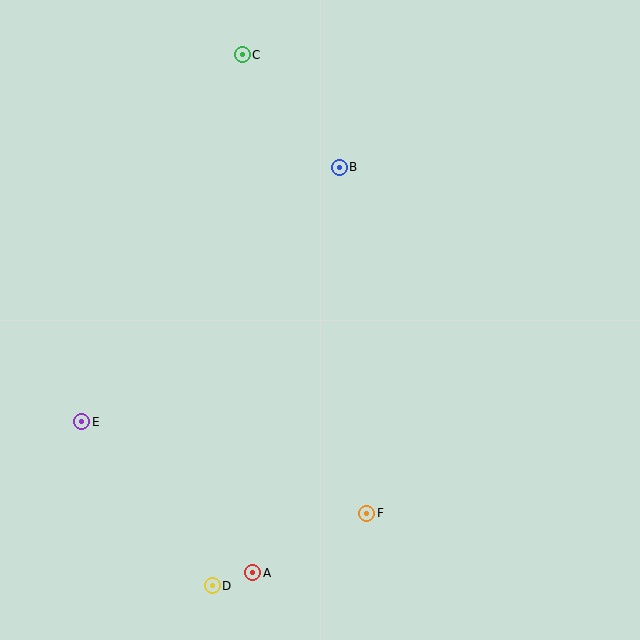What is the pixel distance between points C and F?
The distance between C and F is 475 pixels.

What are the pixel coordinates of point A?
Point A is at (253, 573).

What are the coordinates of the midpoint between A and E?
The midpoint between A and E is at (167, 497).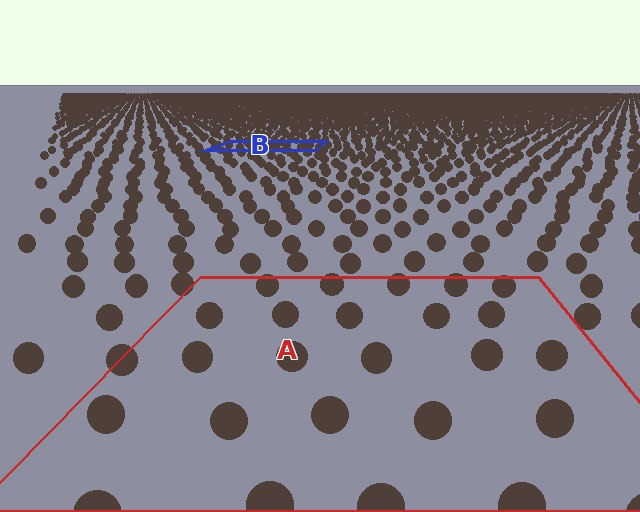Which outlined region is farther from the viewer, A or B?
Region B is farther from the viewer — the texture elements inside it appear smaller and more densely packed.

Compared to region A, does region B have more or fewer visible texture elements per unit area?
Region B has more texture elements per unit area — they are packed more densely because it is farther away.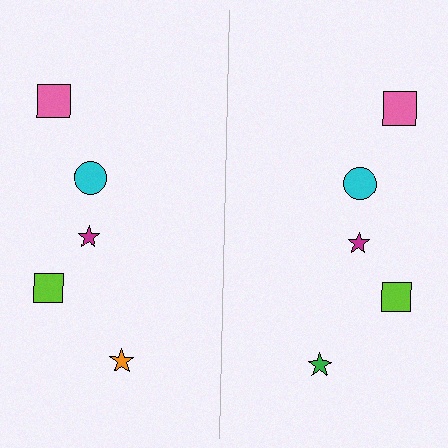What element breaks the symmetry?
The green star on the right side breaks the symmetry — its mirror counterpart is orange.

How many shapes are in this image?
There are 10 shapes in this image.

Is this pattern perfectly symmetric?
No, the pattern is not perfectly symmetric. The green star on the right side breaks the symmetry — its mirror counterpart is orange.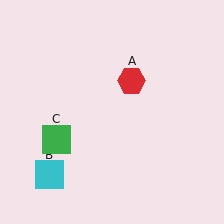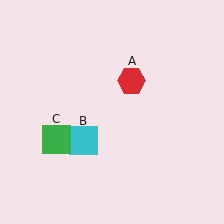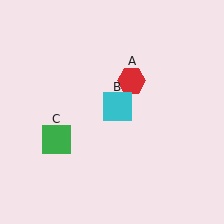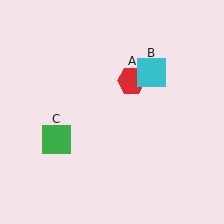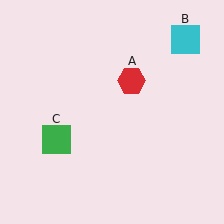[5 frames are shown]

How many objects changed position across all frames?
1 object changed position: cyan square (object B).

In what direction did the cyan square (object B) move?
The cyan square (object B) moved up and to the right.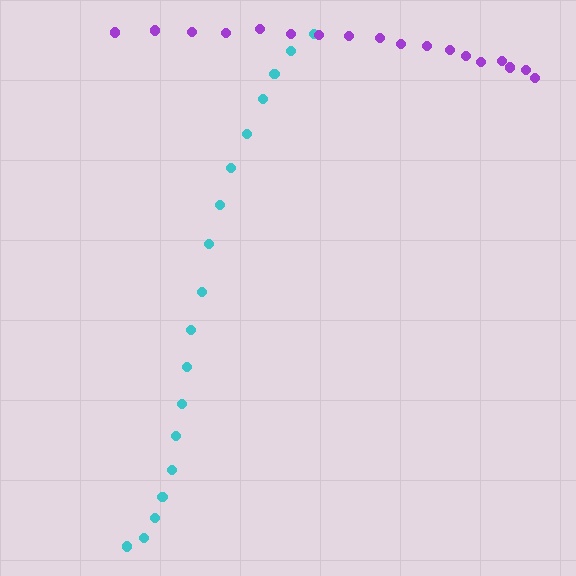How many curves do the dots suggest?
There are 2 distinct paths.